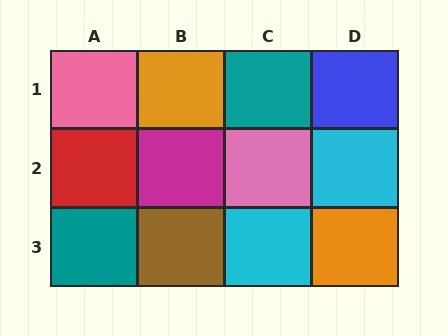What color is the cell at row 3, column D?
Orange.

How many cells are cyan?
2 cells are cyan.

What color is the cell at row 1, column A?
Pink.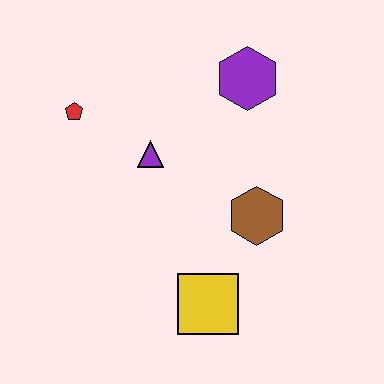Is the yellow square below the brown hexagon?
Yes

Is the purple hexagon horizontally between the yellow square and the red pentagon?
No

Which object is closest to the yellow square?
The brown hexagon is closest to the yellow square.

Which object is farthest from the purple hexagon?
The yellow square is farthest from the purple hexagon.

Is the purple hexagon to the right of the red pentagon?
Yes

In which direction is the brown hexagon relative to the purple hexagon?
The brown hexagon is below the purple hexagon.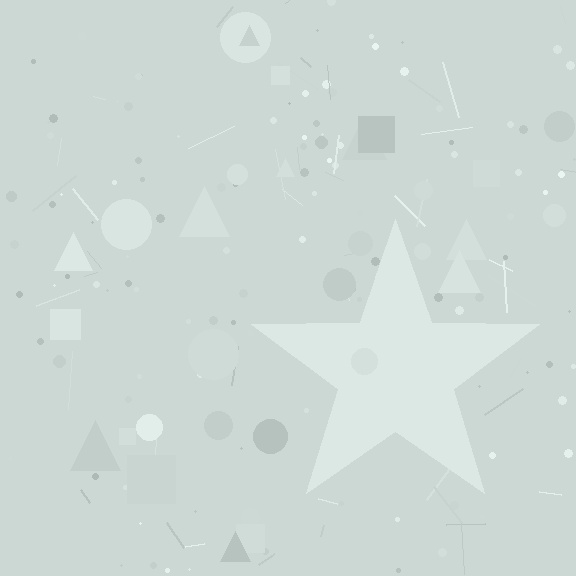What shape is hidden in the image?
A star is hidden in the image.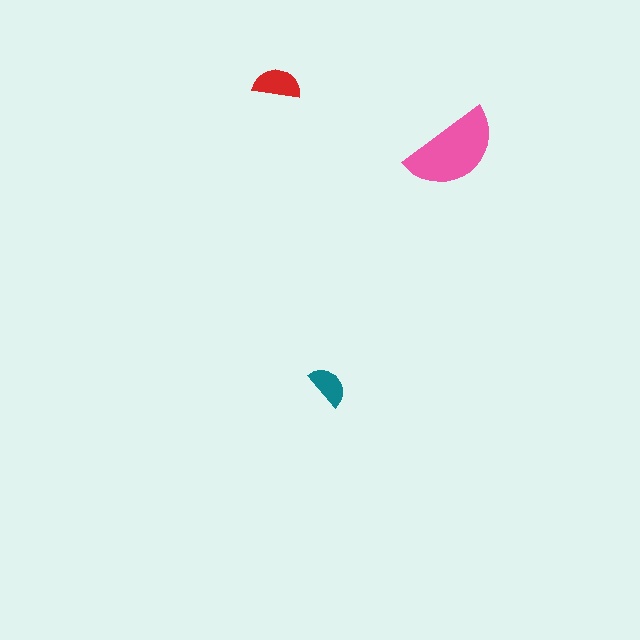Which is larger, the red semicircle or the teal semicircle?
The red one.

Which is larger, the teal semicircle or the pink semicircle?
The pink one.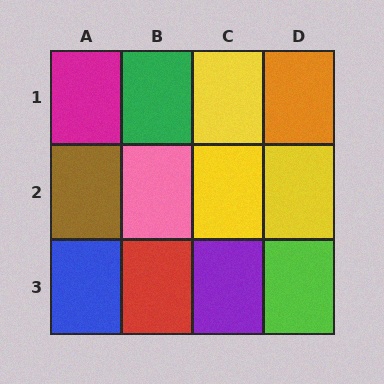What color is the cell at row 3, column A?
Blue.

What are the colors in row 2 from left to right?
Brown, pink, yellow, yellow.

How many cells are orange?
1 cell is orange.